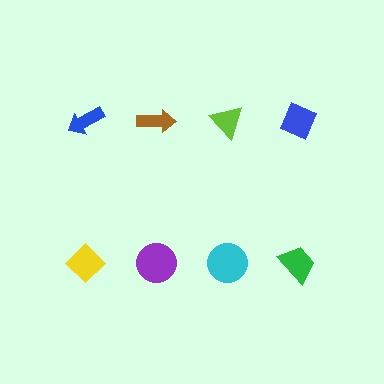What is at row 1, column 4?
A blue diamond.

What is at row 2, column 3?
A cyan circle.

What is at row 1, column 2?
A brown arrow.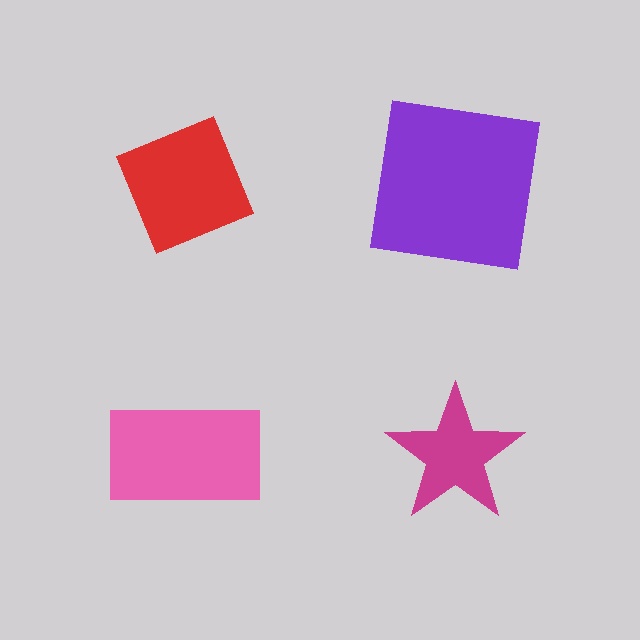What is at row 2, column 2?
A magenta star.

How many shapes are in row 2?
2 shapes.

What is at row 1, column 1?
A red diamond.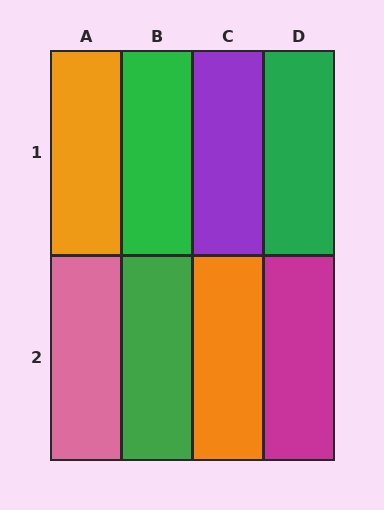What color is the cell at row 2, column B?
Green.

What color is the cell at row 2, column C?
Orange.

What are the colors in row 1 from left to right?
Orange, green, purple, green.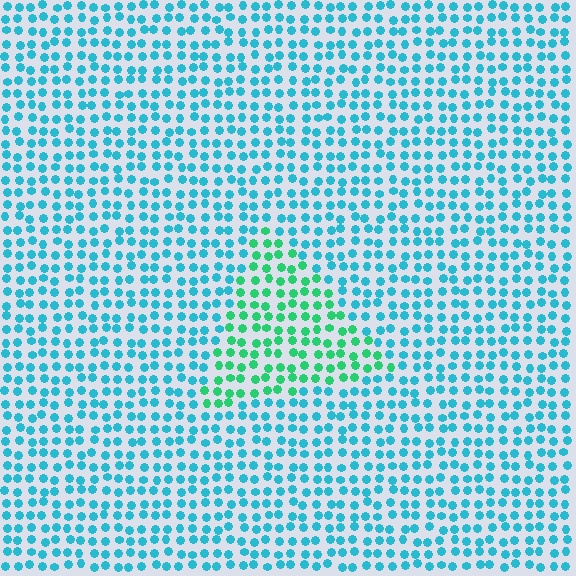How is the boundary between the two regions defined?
The boundary is defined purely by a slight shift in hue (about 41 degrees). Spacing, size, and orientation are identical on both sides.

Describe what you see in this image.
The image is filled with small cyan elements in a uniform arrangement. A triangle-shaped region is visible where the elements are tinted to a slightly different hue, forming a subtle color boundary.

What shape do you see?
I see a triangle.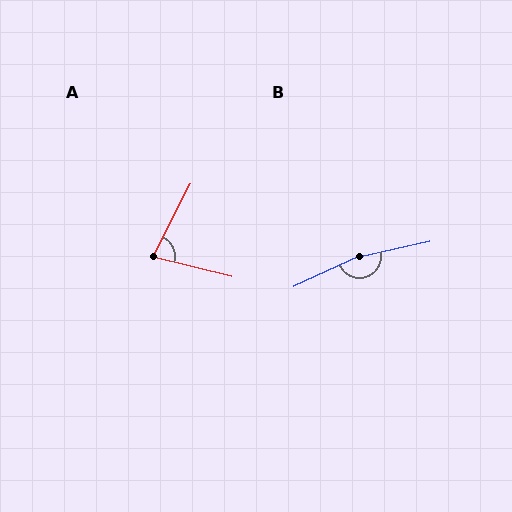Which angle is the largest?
B, at approximately 167 degrees.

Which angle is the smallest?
A, at approximately 76 degrees.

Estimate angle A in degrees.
Approximately 76 degrees.